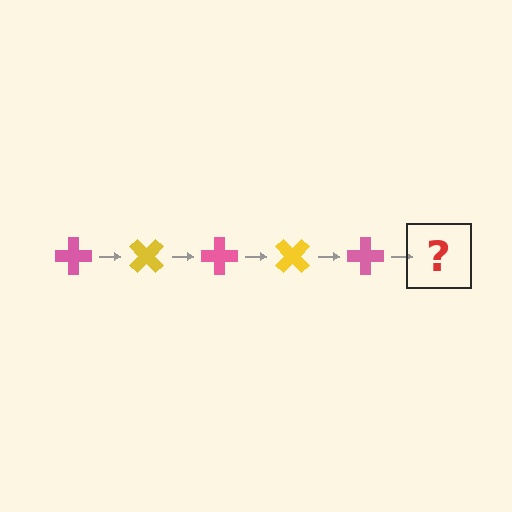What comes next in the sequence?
The next element should be a yellow cross, rotated 225 degrees from the start.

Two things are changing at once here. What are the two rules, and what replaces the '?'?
The two rules are that it rotates 45 degrees each step and the color cycles through pink and yellow. The '?' should be a yellow cross, rotated 225 degrees from the start.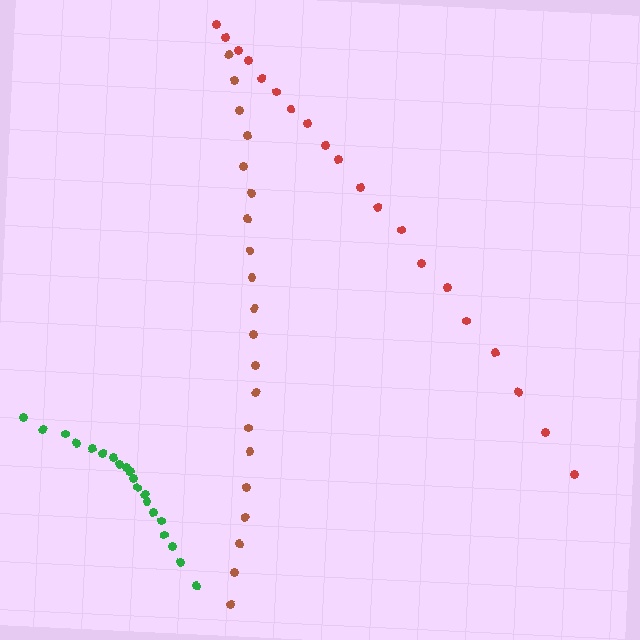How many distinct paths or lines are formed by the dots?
There are 3 distinct paths.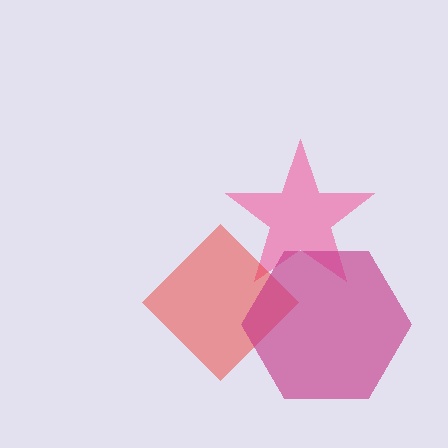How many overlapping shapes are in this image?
There are 3 overlapping shapes in the image.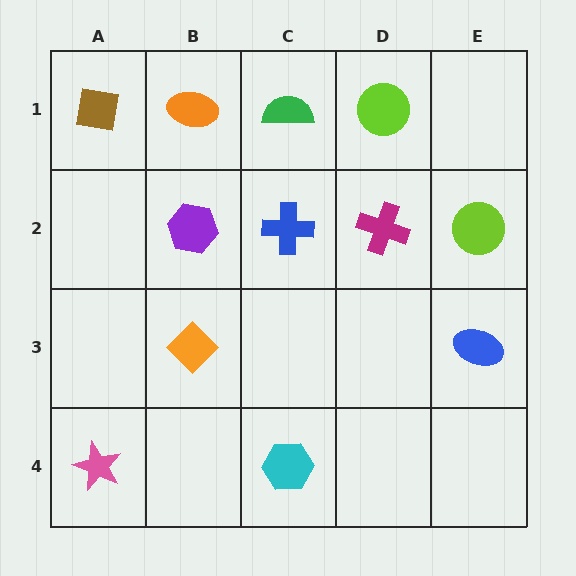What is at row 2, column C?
A blue cross.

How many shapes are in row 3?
2 shapes.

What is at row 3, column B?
An orange diamond.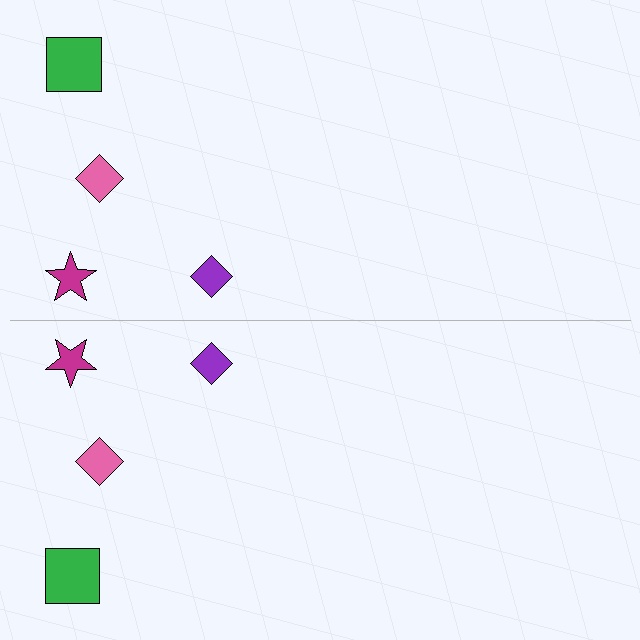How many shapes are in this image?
There are 8 shapes in this image.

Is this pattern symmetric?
Yes, this pattern has bilateral (reflection) symmetry.